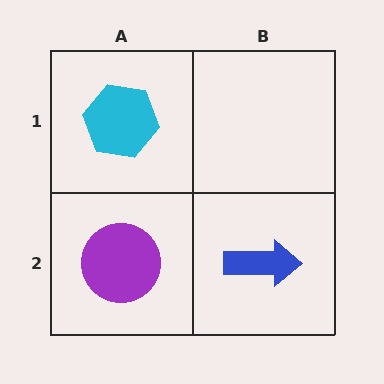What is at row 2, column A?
A purple circle.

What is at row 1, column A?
A cyan hexagon.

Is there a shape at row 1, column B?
No, that cell is empty.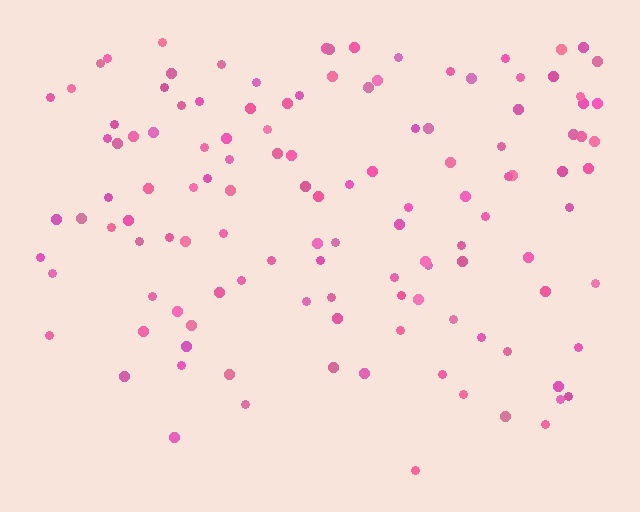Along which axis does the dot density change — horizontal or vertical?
Vertical.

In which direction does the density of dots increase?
From bottom to top, with the top side densest.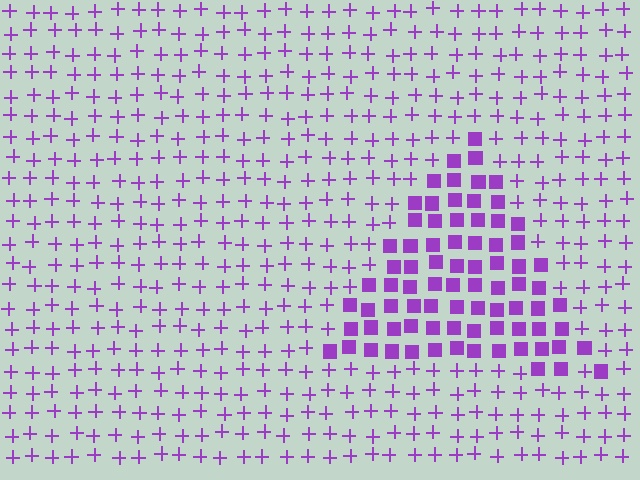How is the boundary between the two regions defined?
The boundary is defined by a change in element shape: squares inside vs. plus signs outside. All elements share the same color and spacing.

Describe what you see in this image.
The image is filled with small purple elements arranged in a uniform grid. A triangle-shaped region contains squares, while the surrounding area contains plus signs. The boundary is defined purely by the change in element shape.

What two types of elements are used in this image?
The image uses squares inside the triangle region and plus signs outside it.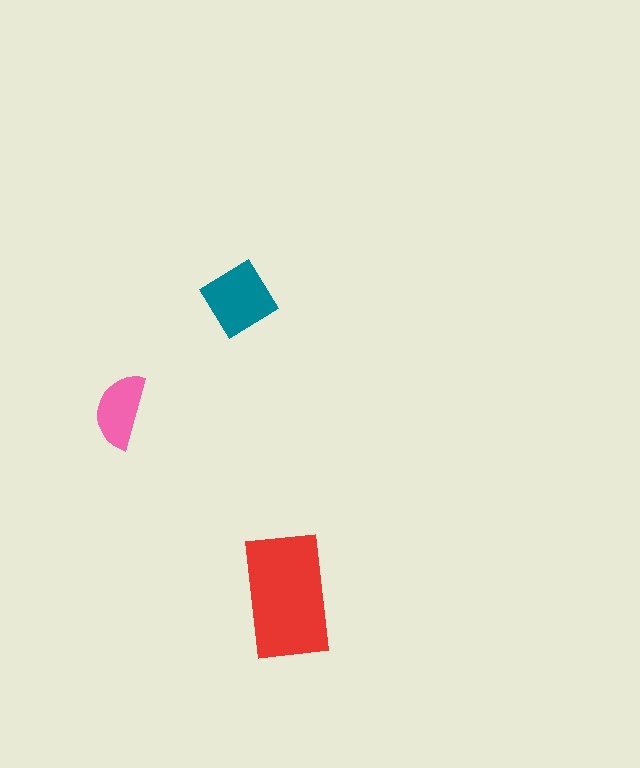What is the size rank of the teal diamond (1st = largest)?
2nd.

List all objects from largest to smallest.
The red rectangle, the teal diamond, the pink semicircle.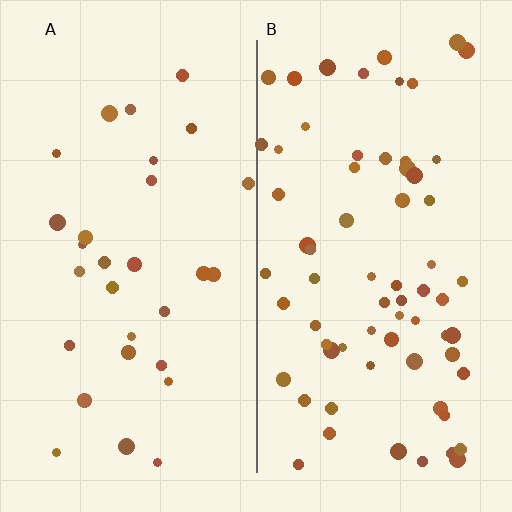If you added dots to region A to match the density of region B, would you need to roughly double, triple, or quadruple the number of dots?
Approximately double.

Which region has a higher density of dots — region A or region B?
B (the right).